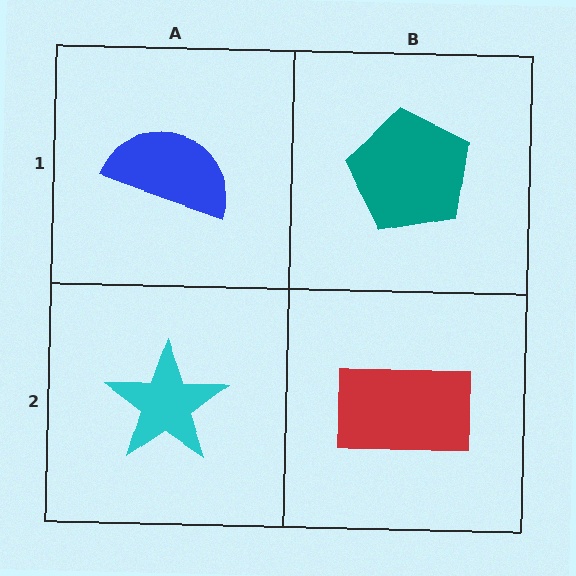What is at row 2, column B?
A red rectangle.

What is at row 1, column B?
A teal pentagon.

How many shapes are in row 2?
2 shapes.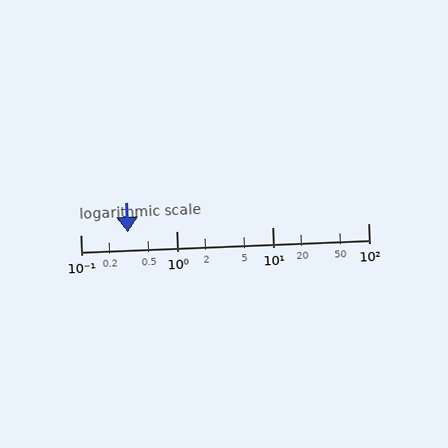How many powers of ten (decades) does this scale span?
The scale spans 3 decades, from 0.1 to 100.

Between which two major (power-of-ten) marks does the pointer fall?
The pointer is between 0.1 and 1.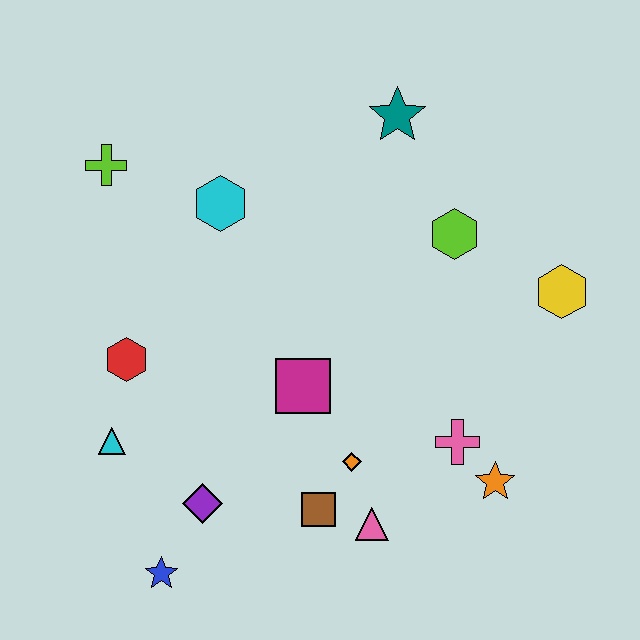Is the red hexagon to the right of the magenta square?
No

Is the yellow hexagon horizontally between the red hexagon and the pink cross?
No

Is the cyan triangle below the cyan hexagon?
Yes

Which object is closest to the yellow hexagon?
The lime hexagon is closest to the yellow hexagon.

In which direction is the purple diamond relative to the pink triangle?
The purple diamond is to the left of the pink triangle.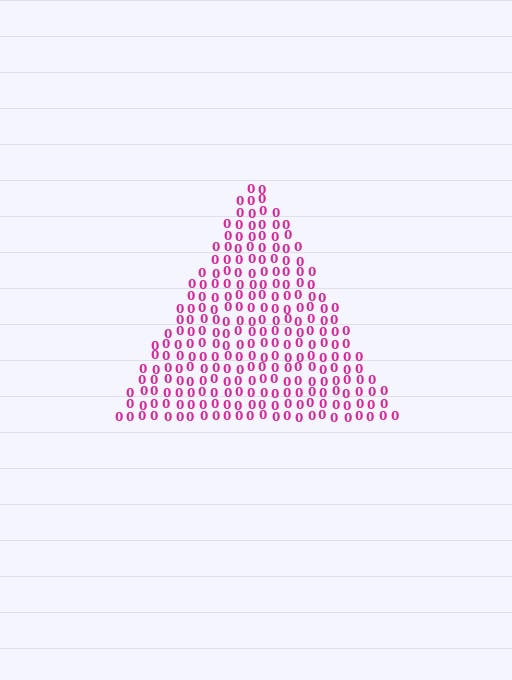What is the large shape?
The large shape is a triangle.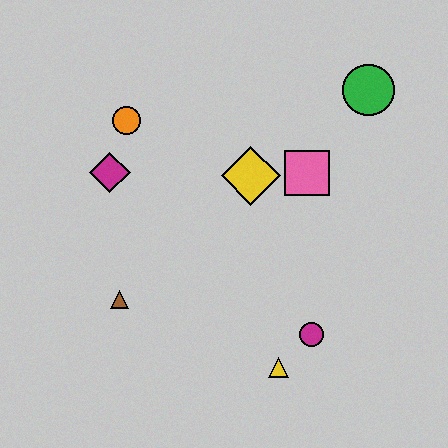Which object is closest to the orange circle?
The magenta diamond is closest to the orange circle.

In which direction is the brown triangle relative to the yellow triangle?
The brown triangle is to the left of the yellow triangle.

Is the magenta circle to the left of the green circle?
Yes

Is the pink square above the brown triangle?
Yes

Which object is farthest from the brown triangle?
The green circle is farthest from the brown triangle.